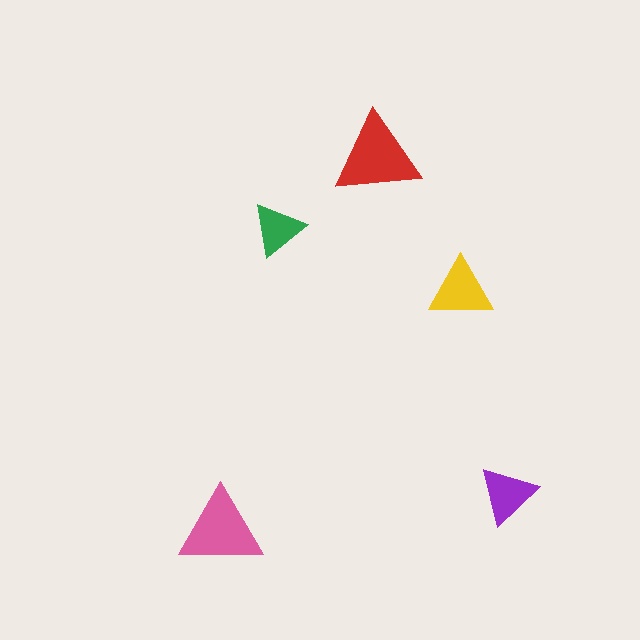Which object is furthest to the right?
The purple triangle is rightmost.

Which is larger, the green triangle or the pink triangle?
The pink one.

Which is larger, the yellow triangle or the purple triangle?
The yellow one.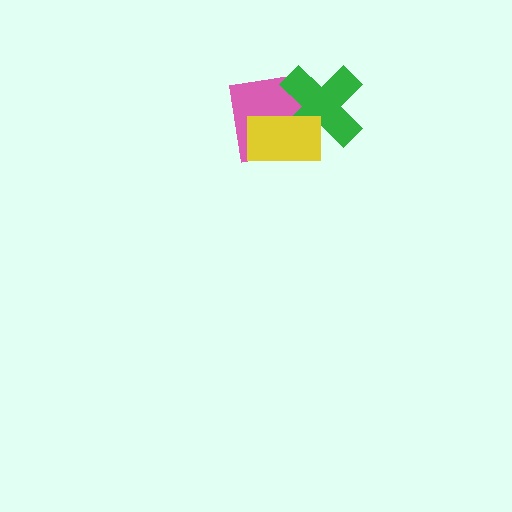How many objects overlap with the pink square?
2 objects overlap with the pink square.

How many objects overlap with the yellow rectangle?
2 objects overlap with the yellow rectangle.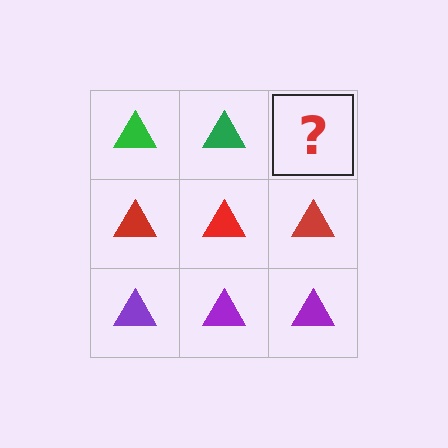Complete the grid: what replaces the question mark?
The question mark should be replaced with a green triangle.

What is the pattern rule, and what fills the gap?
The rule is that each row has a consistent color. The gap should be filled with a green triangle.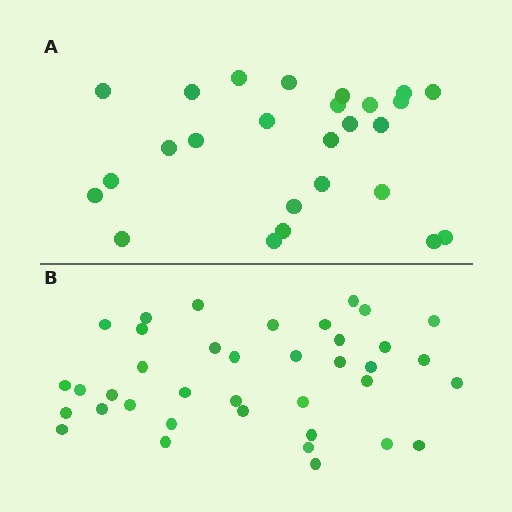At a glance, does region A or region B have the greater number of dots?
Region B (the bottom region) has more dots.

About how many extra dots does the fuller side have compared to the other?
Region B has roughly 12 or so more dots than region A.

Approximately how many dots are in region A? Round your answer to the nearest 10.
About 30 dots. (The exact count is 26, which rounds to 30.)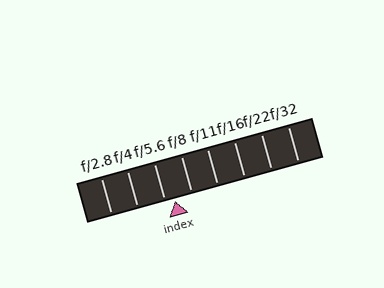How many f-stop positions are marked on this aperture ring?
There are 8 f-stop positions marked.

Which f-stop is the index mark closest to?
The index mark is closest to f/5.6.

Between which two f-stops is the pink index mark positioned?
The index mark is between f/5.6 and f/8.